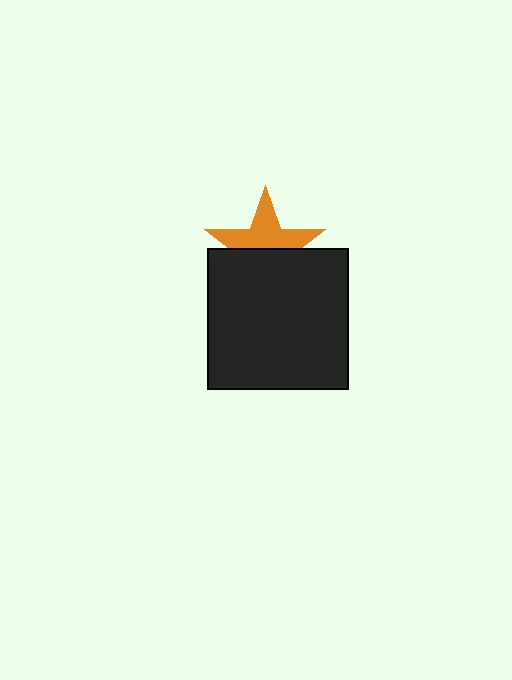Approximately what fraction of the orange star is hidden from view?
Roughly 50% of the orange star is hidden behind the black square.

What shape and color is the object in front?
The object in front is a black square.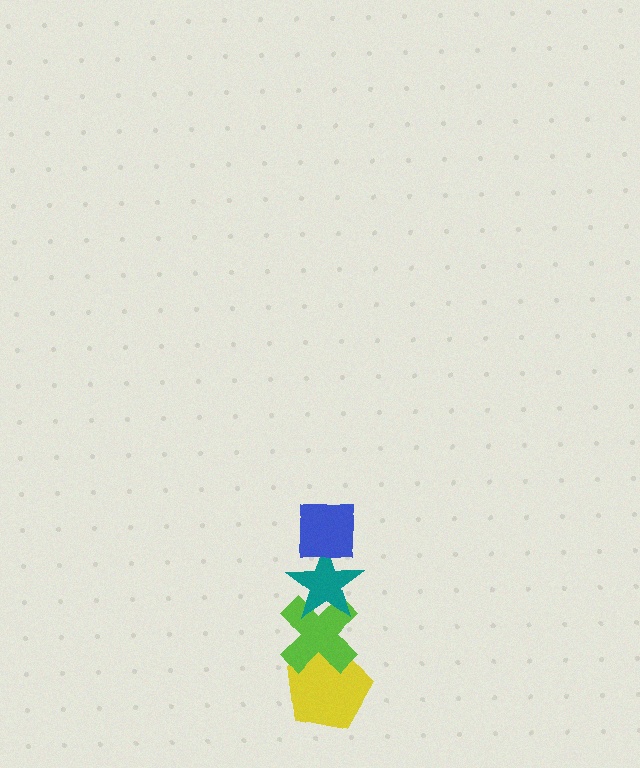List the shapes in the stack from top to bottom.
From top to bottom: the blue square, the teal star, the lime cross, the yellow pentagon.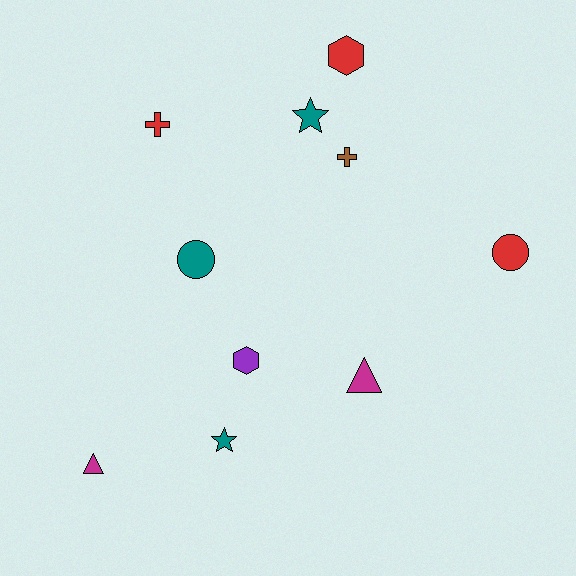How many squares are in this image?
There are no squares.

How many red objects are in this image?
There are 3 red objects.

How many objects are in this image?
There are 10 objects.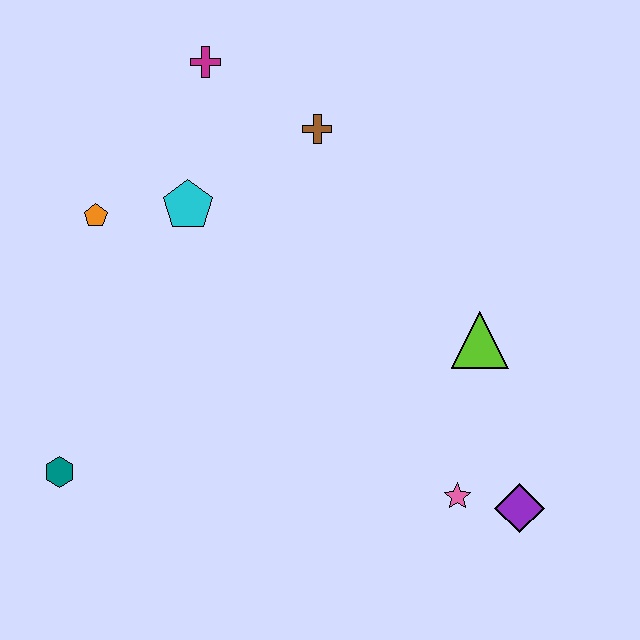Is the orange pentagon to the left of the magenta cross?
Yes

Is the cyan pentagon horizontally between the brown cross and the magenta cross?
No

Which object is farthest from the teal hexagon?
The purple diamond is farthest from the teal hexagon.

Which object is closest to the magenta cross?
The brown cross is closest to the magenta cross.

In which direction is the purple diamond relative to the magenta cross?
The purple diamond is below the magenta cross.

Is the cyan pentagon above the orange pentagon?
Yes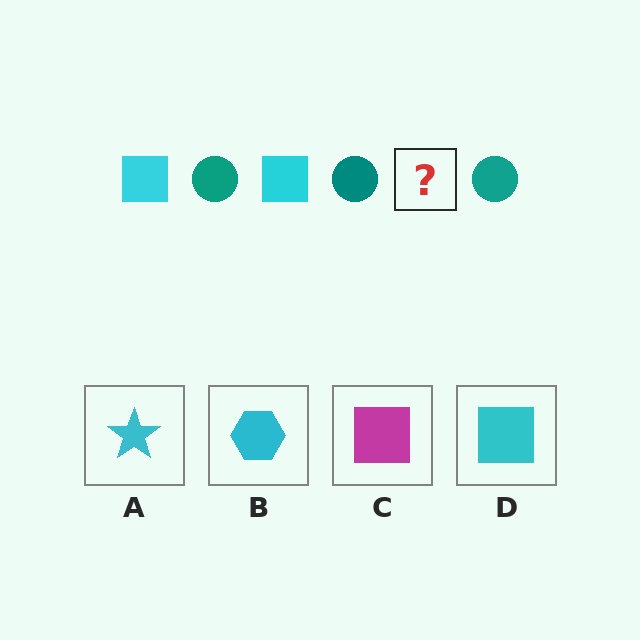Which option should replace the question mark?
Option D.